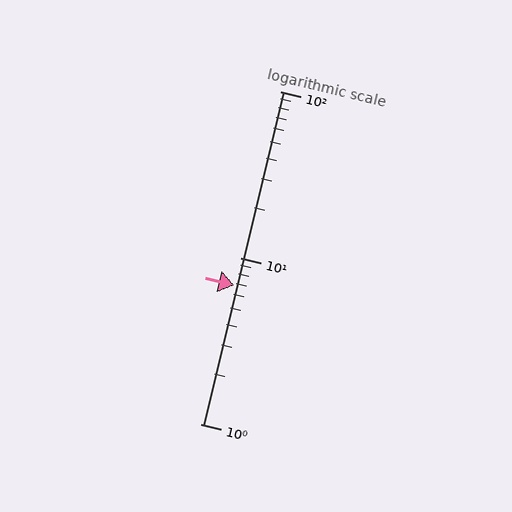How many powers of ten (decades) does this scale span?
The scale spans 2 decades, from 1 to 100.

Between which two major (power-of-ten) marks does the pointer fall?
The pointer is between 1 and 10.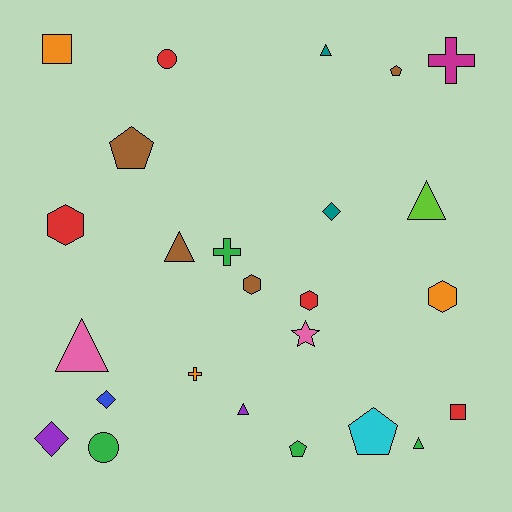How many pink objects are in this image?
There are 2 pink objects.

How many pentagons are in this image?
There are 4 pentagons.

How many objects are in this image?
There are 25 objects.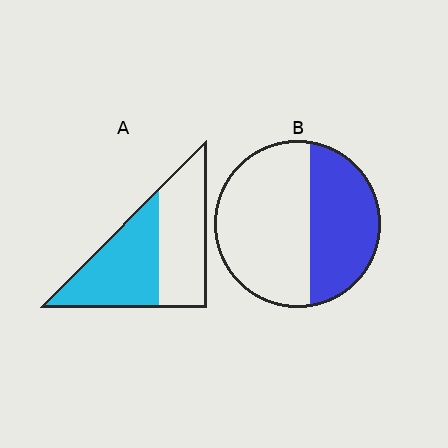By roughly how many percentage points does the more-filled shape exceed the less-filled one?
By roughly 10 percentage points (A over B).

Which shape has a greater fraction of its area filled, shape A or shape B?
Shape A.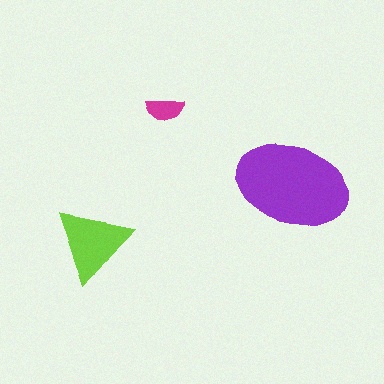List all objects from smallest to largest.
The magenta semicircle, the lime triangle, the purple ellipse.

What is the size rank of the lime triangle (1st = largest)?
2nd.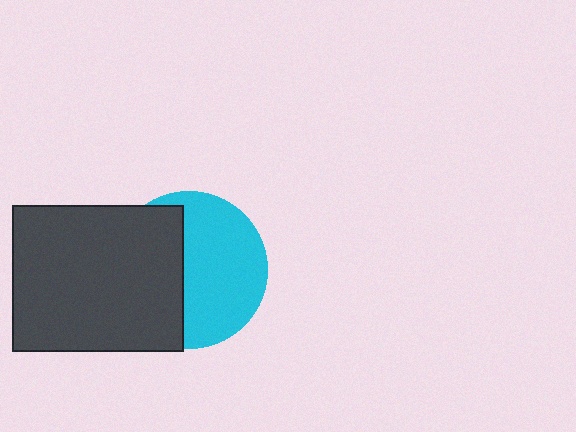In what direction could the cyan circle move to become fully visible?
The cyan circle could move right. That would shift it out from behind the dark gray rectangle entirely.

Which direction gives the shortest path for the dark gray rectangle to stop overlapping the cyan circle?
Moving left gives the shortest separation.